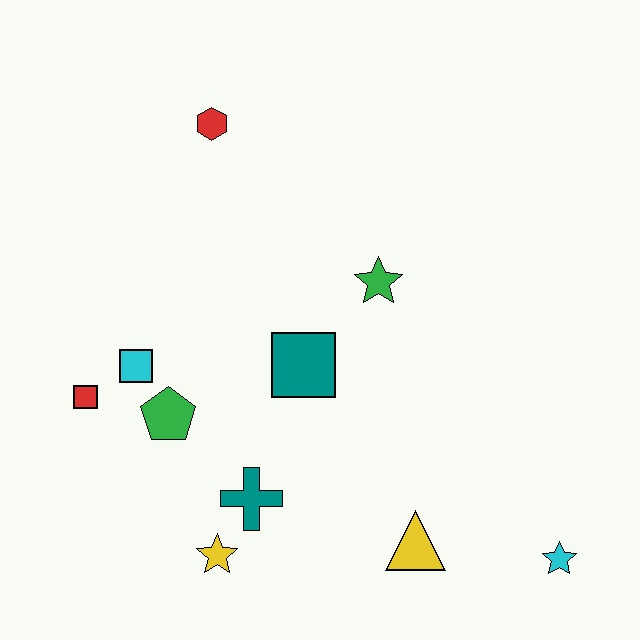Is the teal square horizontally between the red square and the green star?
Yes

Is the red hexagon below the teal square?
No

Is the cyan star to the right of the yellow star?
Yes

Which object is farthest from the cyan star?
The red hexagon is farthest from the cyan star.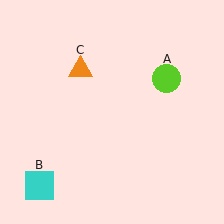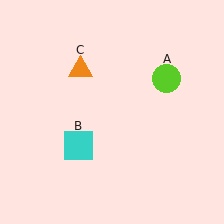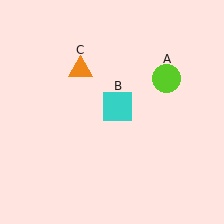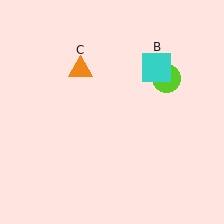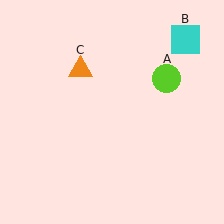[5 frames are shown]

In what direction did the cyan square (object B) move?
The cyan square (object B) moved up and to the right.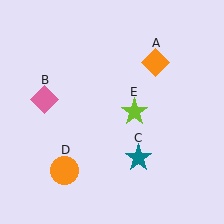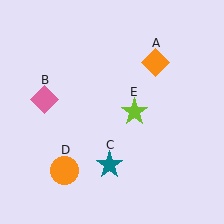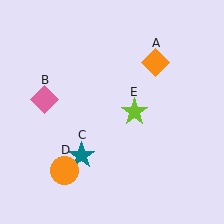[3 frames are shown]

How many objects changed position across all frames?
1 object changed position: teal star (object C).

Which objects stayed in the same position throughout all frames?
Orange diamond (object A) and pink diamond (object B) and orange circle (object D) and lime star (object E) remained stationary.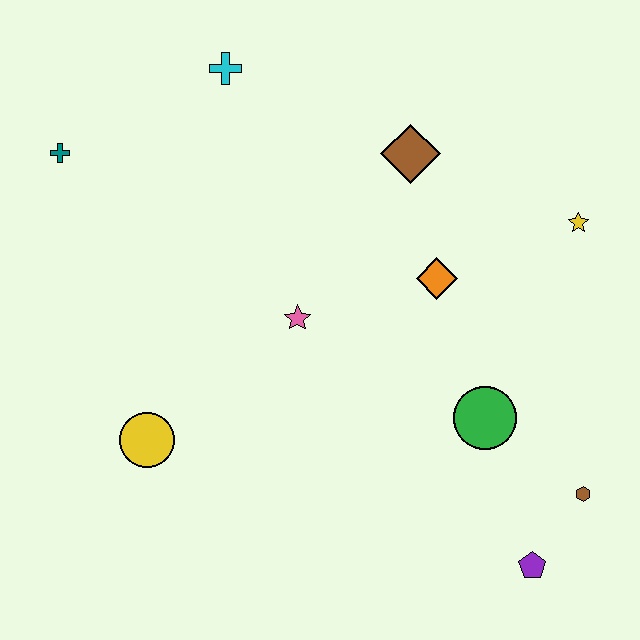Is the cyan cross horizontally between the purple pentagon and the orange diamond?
No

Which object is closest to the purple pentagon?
The brown hexagon is closest to the purple pentagon.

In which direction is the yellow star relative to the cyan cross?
The yellow star is to the right of the cyan cross.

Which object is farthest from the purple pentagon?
The teal cross is farthest from the purple pentagon.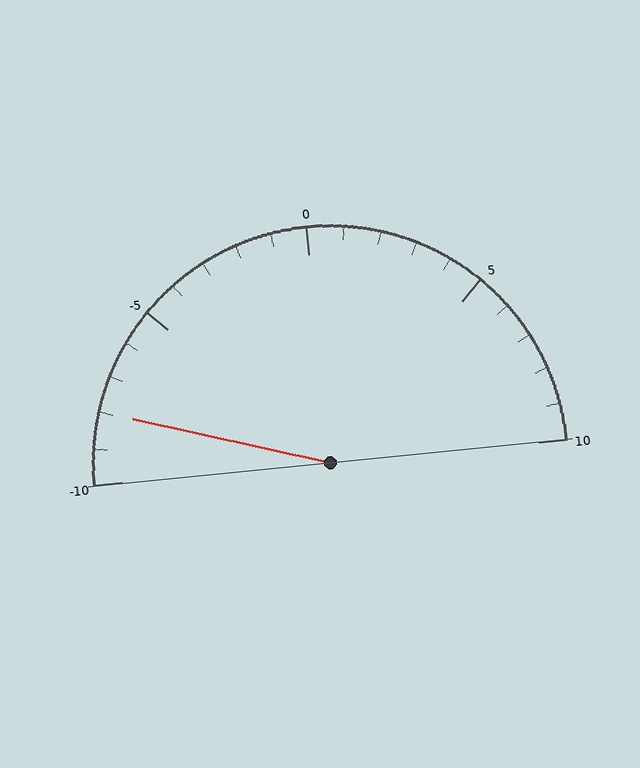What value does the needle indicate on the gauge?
The needle indicates approximately -8.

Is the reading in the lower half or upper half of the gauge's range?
The reading is in the lower half of the range (-10 to 10).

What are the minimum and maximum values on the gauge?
The gauge ranges from -10 to 10.